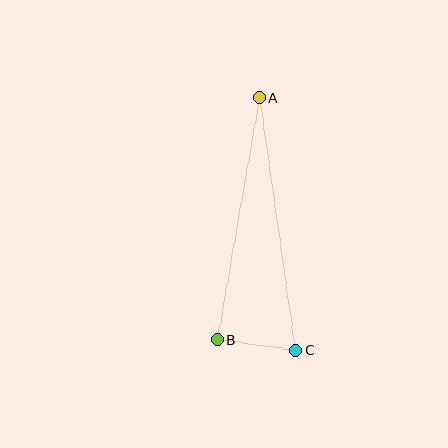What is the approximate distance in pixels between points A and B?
The distance between A and B is approximately 246 pixels.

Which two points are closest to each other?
Points B and C are closest to each other.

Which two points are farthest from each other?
Points A and C are farthest from each other.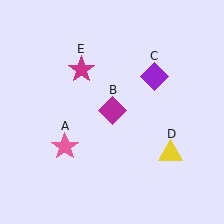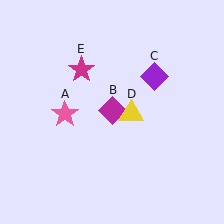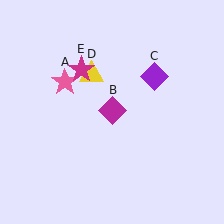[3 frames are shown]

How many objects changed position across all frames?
2 objects changed position: pink star (object A), yellow triangle (object D).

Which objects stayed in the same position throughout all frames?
Magenta diamond (object B) and purple diamond (object C) and magenta star (object E) remained stationary.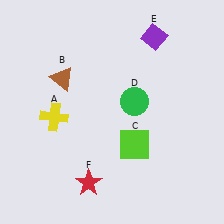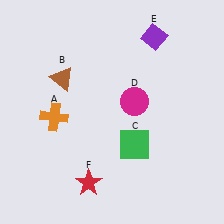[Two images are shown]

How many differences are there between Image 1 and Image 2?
There are 3 differences between the two images.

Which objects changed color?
A changed from yellow to orange. C changed from lime to green. D changed from green to magenta.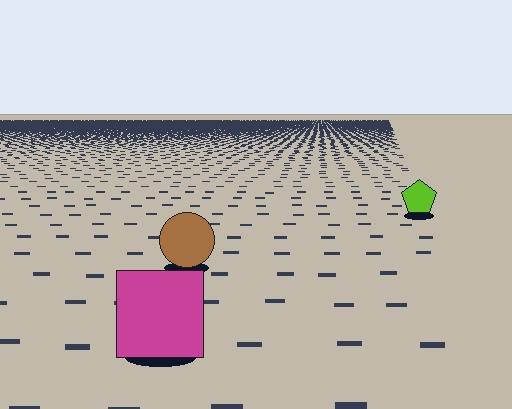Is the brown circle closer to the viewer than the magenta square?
No. The magenta square is closer — you can tell from the texture gradient: the ground texture is coarser near it.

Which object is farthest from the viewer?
The lime pentagon is farthest from the viewer. It appears smaller and the ground texture around it is denser.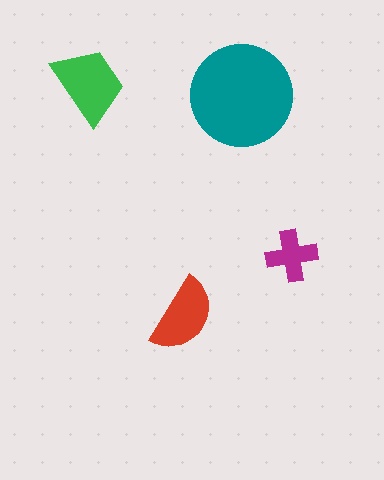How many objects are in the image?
There are 4 objects in the image.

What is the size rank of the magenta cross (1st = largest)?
4th.